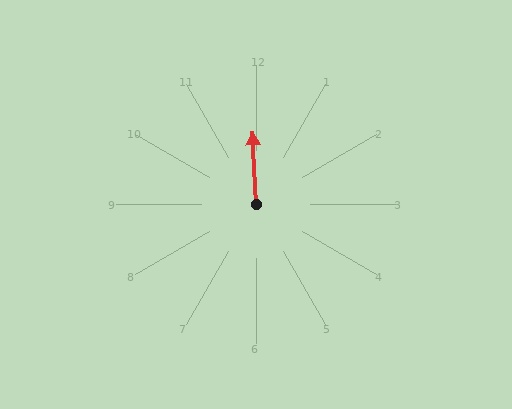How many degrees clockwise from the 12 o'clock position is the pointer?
Approximately 357 degrees.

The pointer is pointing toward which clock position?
Roughly 12 o'clock.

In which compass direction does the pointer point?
North.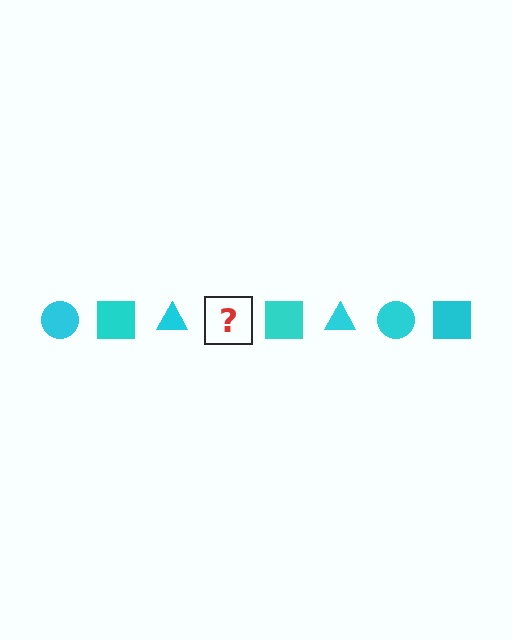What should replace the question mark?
The question mark should be replaced with a cyan circle.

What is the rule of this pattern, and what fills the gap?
The rule is that the pattern cycles through circle, square, triangle shapes in cyan. The gap should be filled with a cyan circle.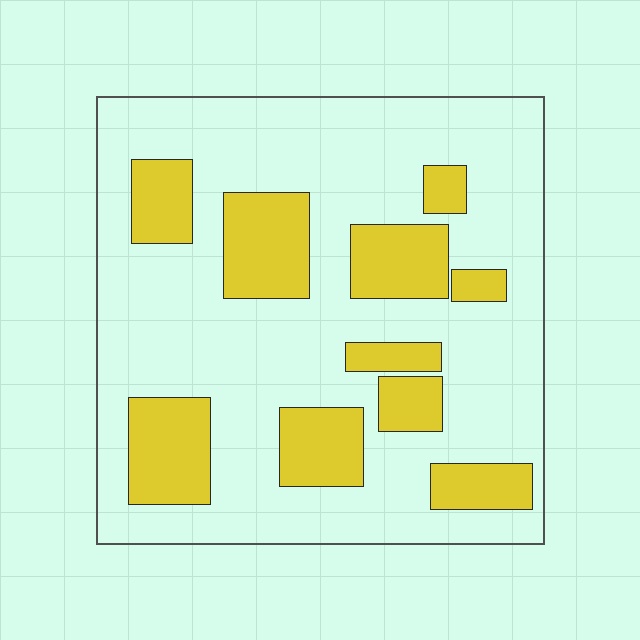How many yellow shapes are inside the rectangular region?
10.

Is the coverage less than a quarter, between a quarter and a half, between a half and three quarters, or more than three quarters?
Between a quarter and a half.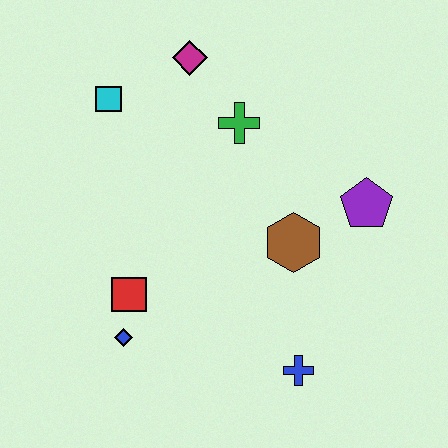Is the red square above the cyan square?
No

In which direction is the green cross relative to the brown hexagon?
The green cross is above the brown hexagon.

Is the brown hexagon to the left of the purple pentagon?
Yes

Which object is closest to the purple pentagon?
The brown hexagon is closest to the purple pentagon.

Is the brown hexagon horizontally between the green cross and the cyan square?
No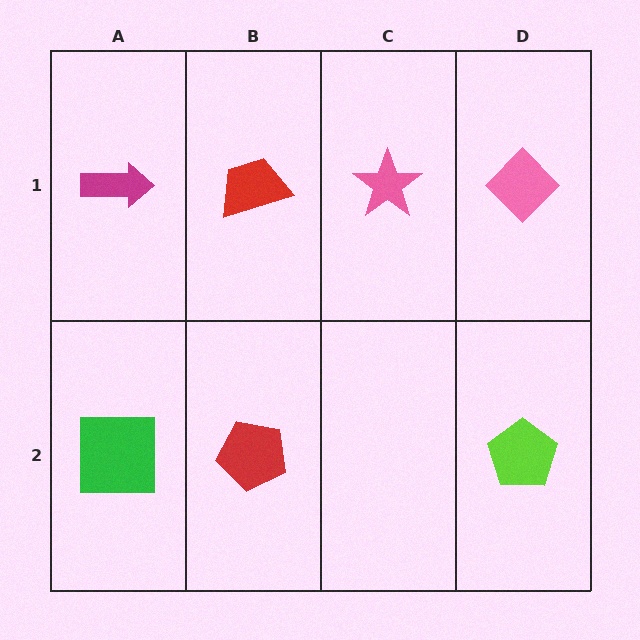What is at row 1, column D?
A pink diamond.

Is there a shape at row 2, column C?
No, that cell is empty.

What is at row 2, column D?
A lime pentagon.